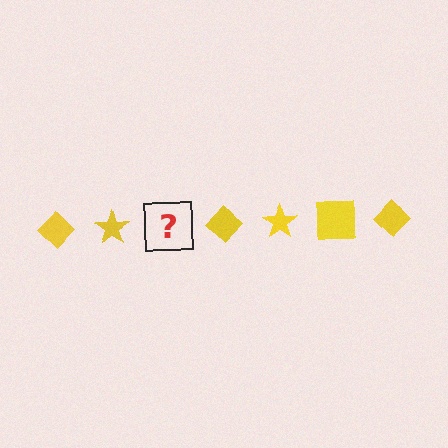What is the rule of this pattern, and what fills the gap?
The rule is that the pattern cycles through diamond, star, square shapes in yellow. The gap should be filled with a yellow square.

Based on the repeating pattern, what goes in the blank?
The blank should be a yellow square.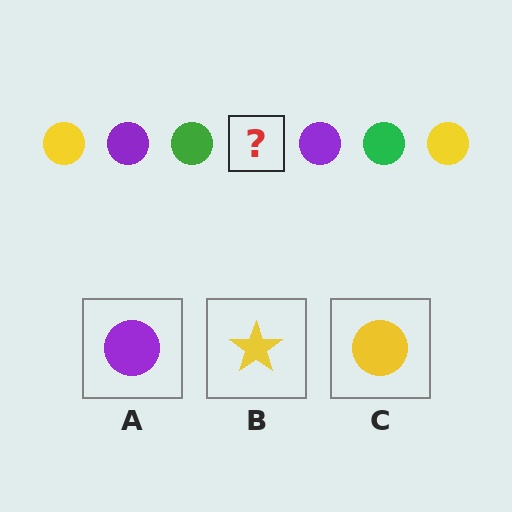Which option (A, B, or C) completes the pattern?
C.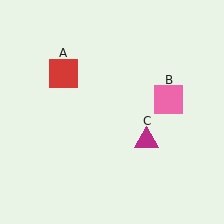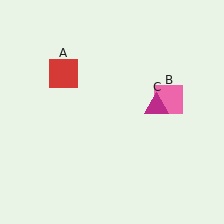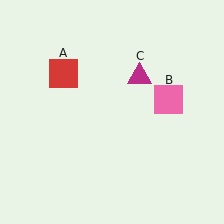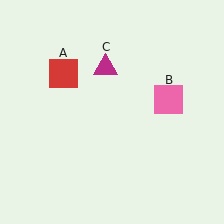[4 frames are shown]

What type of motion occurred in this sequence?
The magenta triangle (object C) rotated counterclockwise around the center of the scene.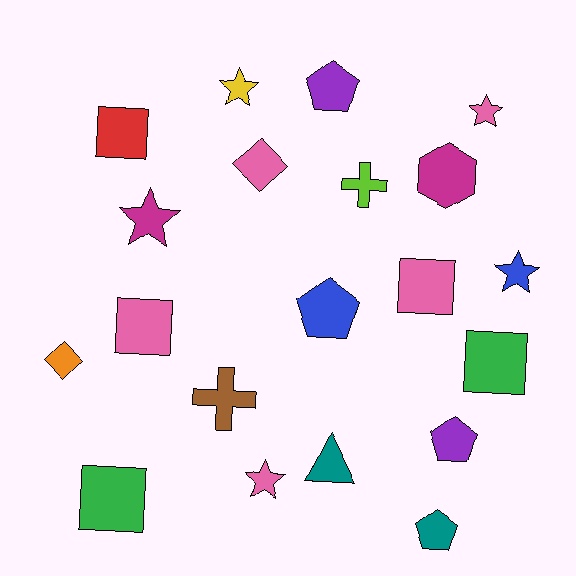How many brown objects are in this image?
There is 1 brown object.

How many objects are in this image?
There are 20 objects.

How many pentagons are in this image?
There are 4 pentagons.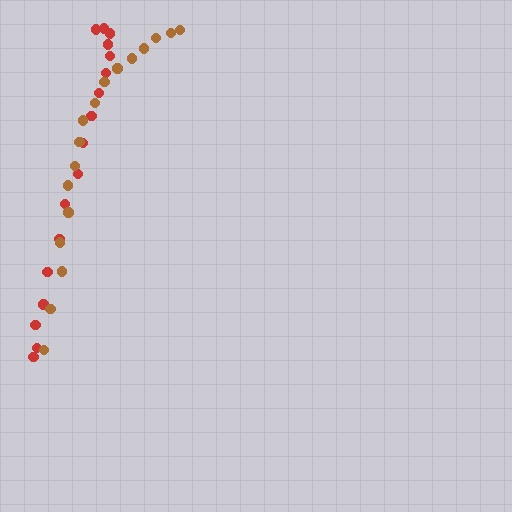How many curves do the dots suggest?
There are 2 distinct paths.